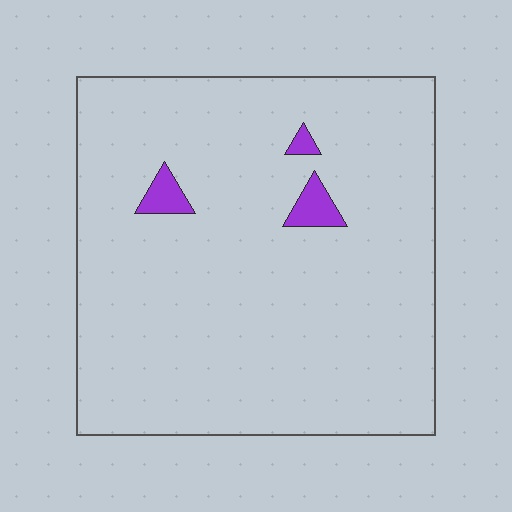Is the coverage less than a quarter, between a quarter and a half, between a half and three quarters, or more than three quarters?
Less than a quarter.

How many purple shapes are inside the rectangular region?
3.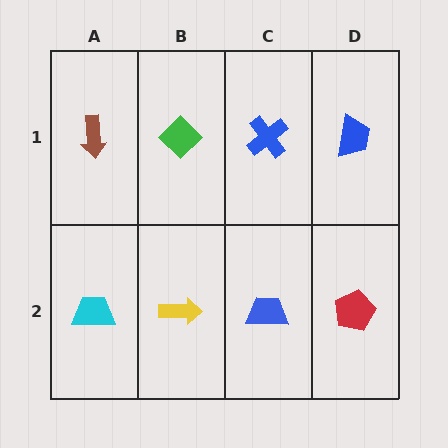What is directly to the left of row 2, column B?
A cyan trapezoid.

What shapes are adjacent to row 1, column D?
A red pentagon (row 2, column D), a blue cross (row 1, column C).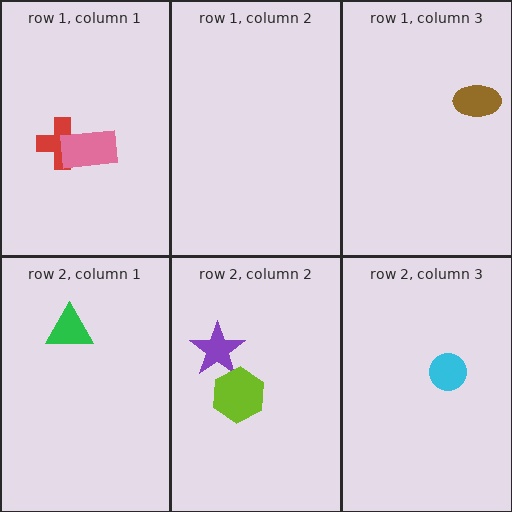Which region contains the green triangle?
The row 2, column 1 region.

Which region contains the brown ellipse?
The row 1, column 3 region.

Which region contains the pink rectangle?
The row 1, column 1 region.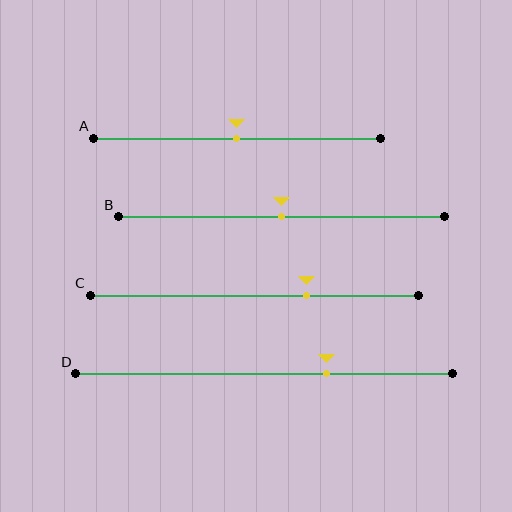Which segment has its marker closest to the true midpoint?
Segment A has its marker closest to the true midpoint.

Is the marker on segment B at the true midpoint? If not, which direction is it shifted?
Yes, the marker on segment B is at the true midpoint.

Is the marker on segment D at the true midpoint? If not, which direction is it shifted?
No, the marker on segment D is shifted to the right by about 17% of the segment length.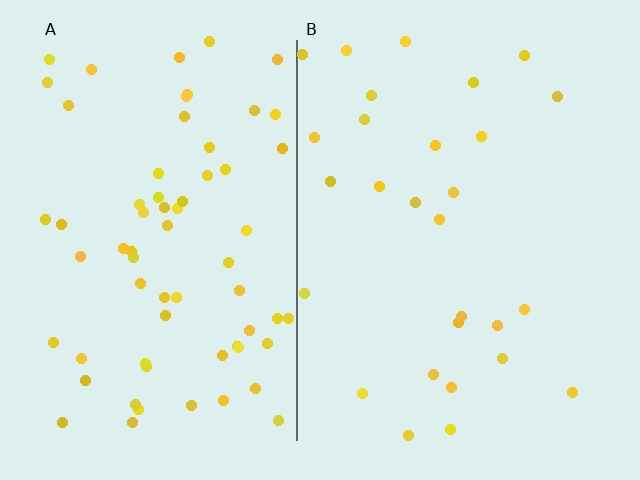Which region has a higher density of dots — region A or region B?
A (the left).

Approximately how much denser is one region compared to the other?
Approximately 2.4× — region A over region B.